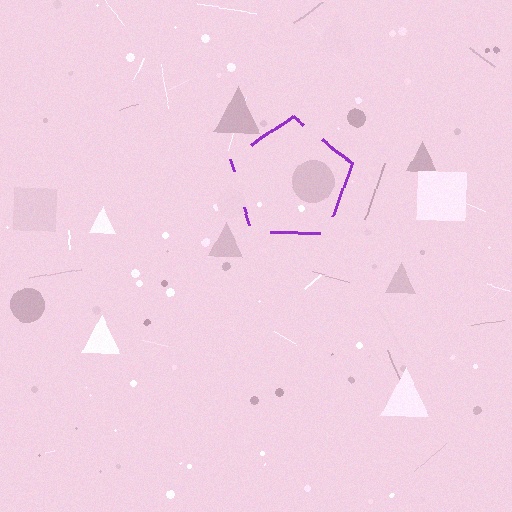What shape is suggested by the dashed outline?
The dashed outline suggests a pentagon.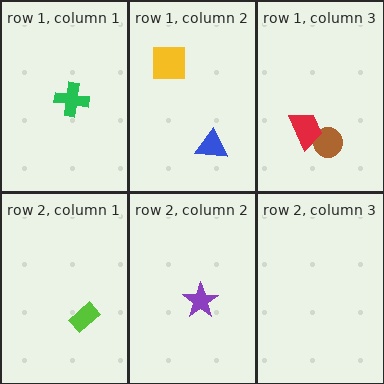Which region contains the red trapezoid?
The row 1, column 3 region.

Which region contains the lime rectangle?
The row 2, column 1 region.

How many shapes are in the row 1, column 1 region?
1.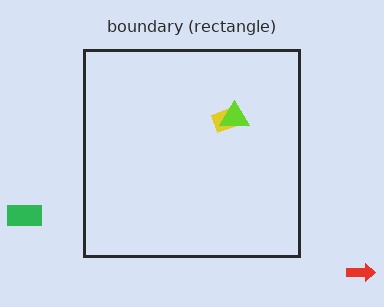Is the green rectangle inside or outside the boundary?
Outside.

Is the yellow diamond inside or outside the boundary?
Inside.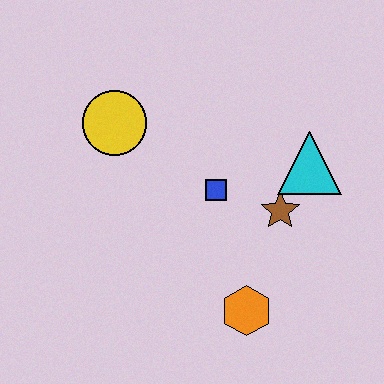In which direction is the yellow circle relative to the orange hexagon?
The yellow circle is above the orange hexagon.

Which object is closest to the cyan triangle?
The brown star is closest to the cyan triangle.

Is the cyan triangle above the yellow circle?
No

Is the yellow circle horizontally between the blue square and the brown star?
No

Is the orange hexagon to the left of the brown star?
Yes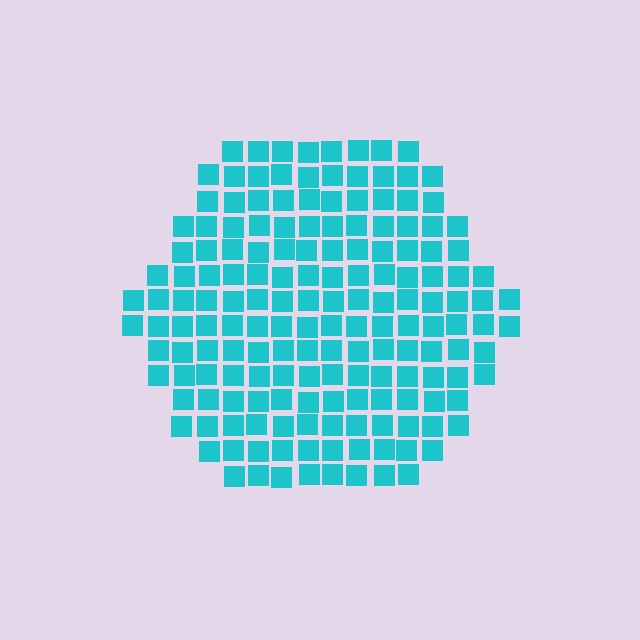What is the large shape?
The large shape is a hexagon.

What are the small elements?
The small elements are squares.